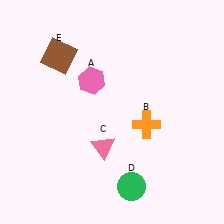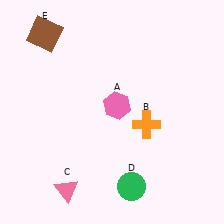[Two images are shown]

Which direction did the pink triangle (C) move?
The pink triangle (C) moved down.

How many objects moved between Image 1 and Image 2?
3 objects moved between the two images.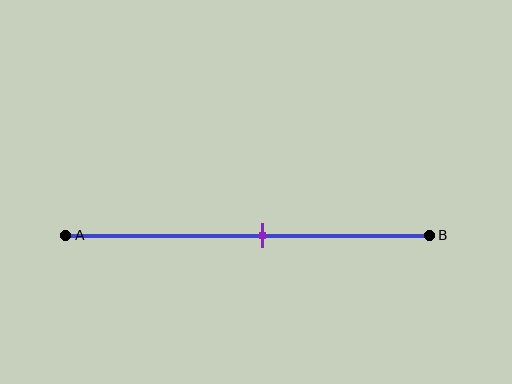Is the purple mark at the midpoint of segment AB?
No, the mark is at about 55% from A, not at the 50% midpoint.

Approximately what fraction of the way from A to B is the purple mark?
The purple mark is approximately 55% of the way from A to B.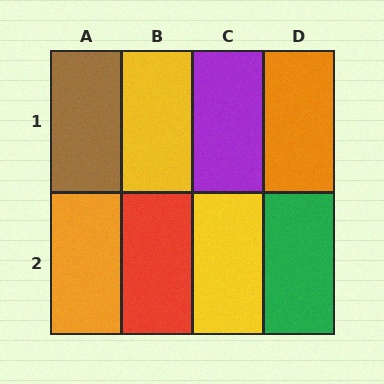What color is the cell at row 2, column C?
Yellow.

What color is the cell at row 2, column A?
Orange.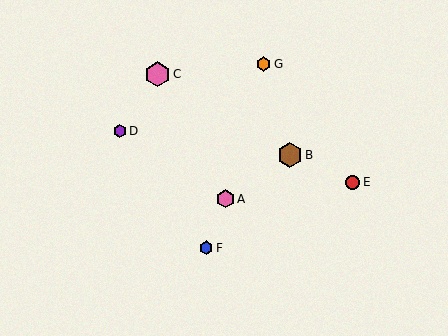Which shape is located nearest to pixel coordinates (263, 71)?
The orange hexagon (labeled G) at (263, 64) is nearest to that location.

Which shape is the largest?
The pink hexagon (labeled C) is the largest.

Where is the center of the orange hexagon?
The center of the orange hexagon is at (263, 64).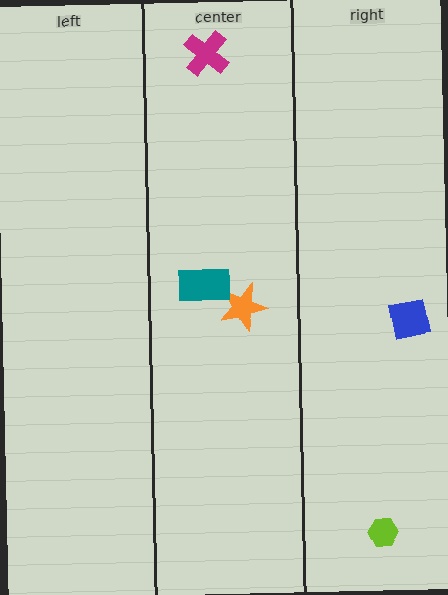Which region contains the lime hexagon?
The right region.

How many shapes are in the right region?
2.